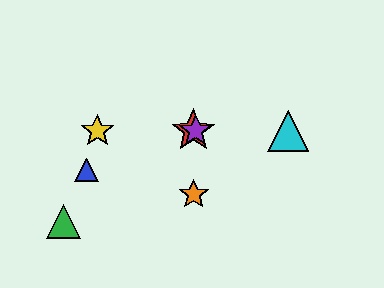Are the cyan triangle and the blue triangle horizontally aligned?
No, the cyan triangle is at y≈131 and the blue triangle is at y≈170.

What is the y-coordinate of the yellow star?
The yellow star is at y≈131.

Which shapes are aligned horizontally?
The red star, the yellow star, the purple star, the cyan triangle are aligned horizontally.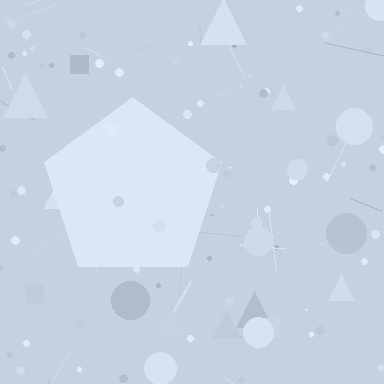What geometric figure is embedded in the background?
A pentagon is embedded in the background.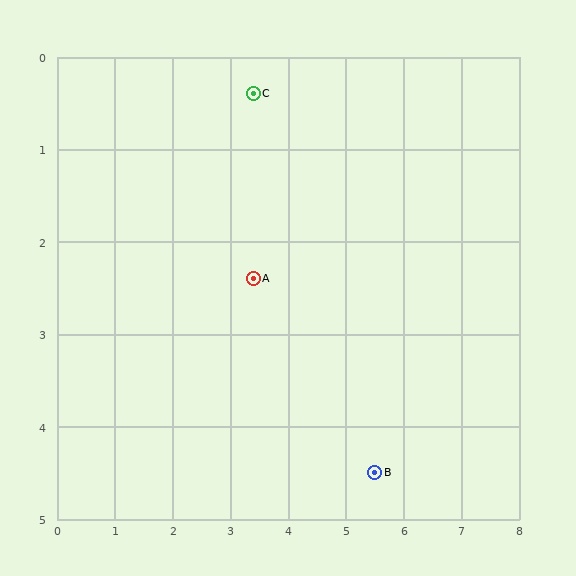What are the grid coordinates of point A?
Point A is at approximately (3.4, 2.4).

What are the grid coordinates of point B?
Point B is at approximately (5.5, 4.5).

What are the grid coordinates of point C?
Point C is at approximately (3.4, 0.4).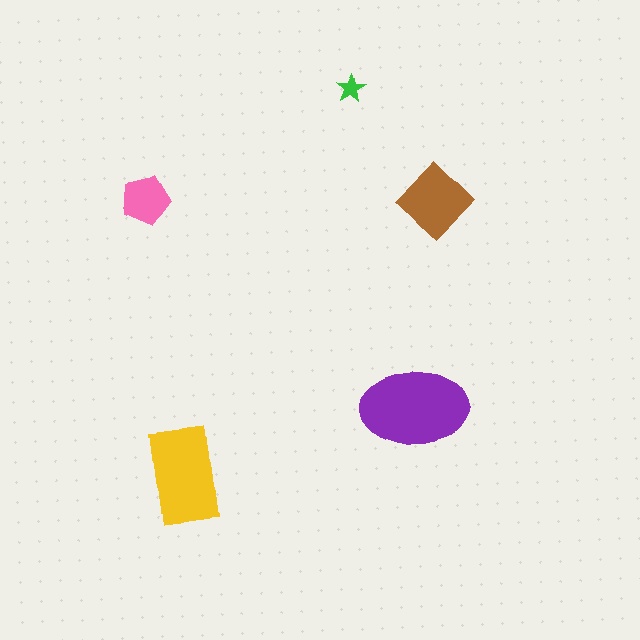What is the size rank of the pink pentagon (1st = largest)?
4th.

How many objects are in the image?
There are 5 objects in the image.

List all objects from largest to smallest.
The purple ellipse, the yellow rectangle, the brown diamond, the pink pentagon, the green star.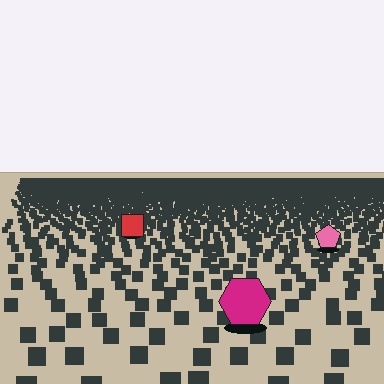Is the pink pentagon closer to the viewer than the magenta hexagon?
No. The magenta hexagon is closer — you can tell from the texture gradient: the ground texture is coarser near it.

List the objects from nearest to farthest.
From nearest to farthest: the magenta hexagon, the pink pentagon, the red square.